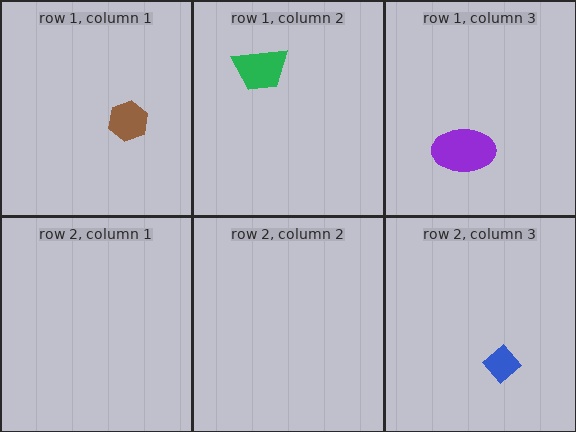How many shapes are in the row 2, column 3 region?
1.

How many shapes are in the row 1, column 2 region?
1.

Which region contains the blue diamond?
The row 2, column 3 region.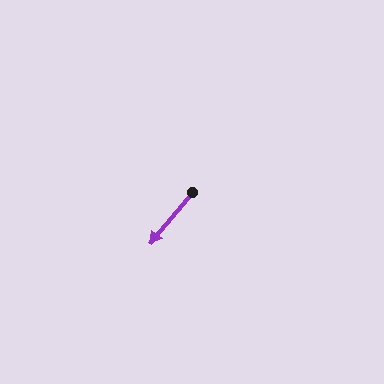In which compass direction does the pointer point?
Southwest.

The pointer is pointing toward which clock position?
Roughly 7 o'clock.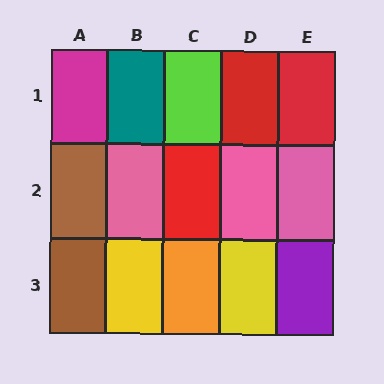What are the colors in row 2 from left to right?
Brown, pink, red, pink, pink.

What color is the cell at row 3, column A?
Brown.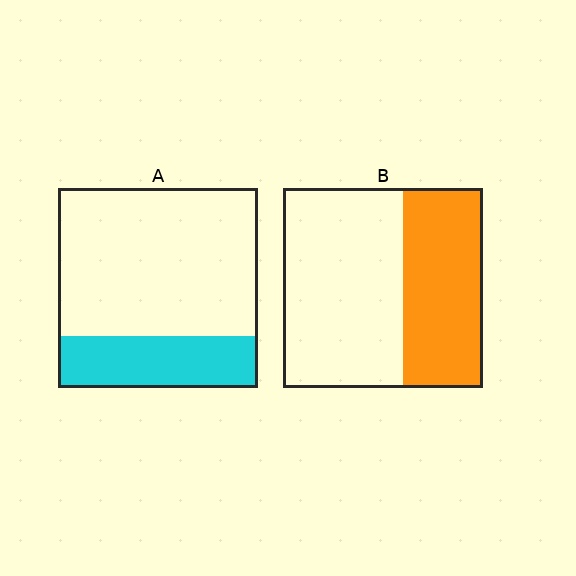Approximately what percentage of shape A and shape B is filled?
A is approximately 25% and B is approximately 40%.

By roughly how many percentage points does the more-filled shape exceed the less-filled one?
By roughly 15 percentage points (B over A).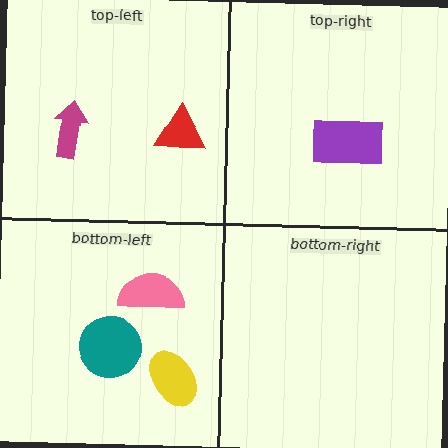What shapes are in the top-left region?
The magenta arrow, the red triangle.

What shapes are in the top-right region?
The purple rectangle.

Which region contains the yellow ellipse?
The bottom-left region.